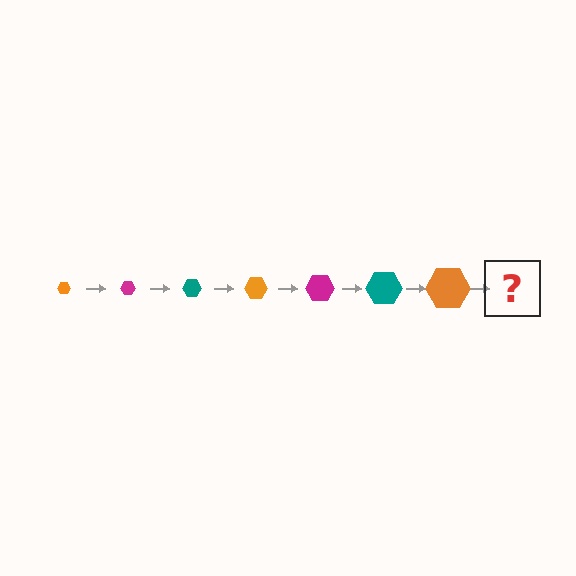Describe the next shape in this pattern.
It should be a magenta hexagon, larger than the previous one.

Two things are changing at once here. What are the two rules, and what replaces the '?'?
The two rules are that the hexagon grows larger each step and the color cycles through orange, magenta, and teal. The '?' should be a magenta hexagon, larger than the previous one.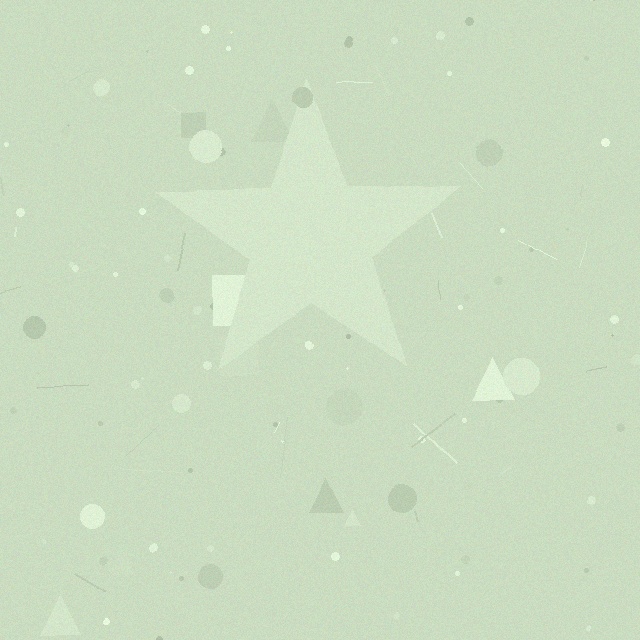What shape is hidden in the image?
A star is hidden in the image.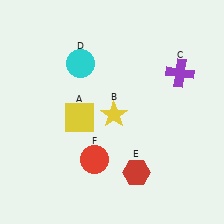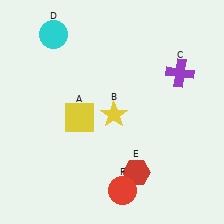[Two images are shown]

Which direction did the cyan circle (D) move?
The cyan circle (D) moved up.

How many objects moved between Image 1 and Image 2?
2 objects moved between the two images.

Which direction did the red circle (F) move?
The red circle (F) moved down.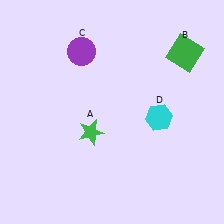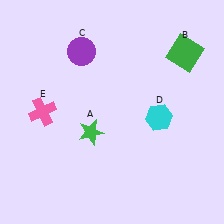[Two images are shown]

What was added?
A pink cross (E) was added in Image 2.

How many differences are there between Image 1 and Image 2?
There is 1 difference between the two images.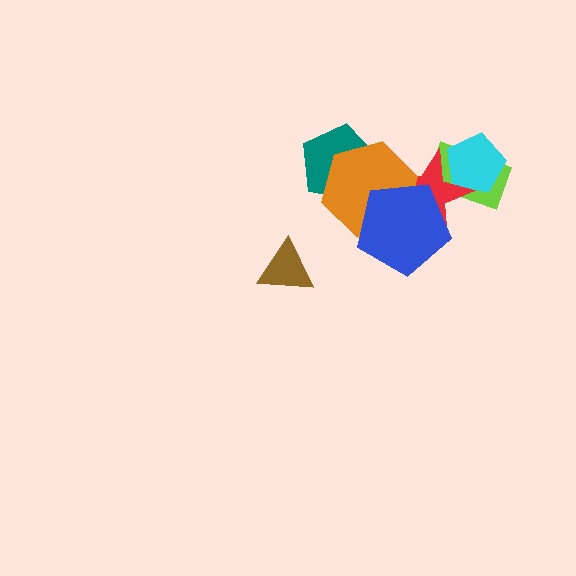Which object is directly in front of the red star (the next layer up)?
The orange hexagon is directly in front of the red star.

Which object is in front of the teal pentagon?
The orange hexagon is in front of the teal pentagon.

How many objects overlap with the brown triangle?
0 objects overlap with the brown triangle.